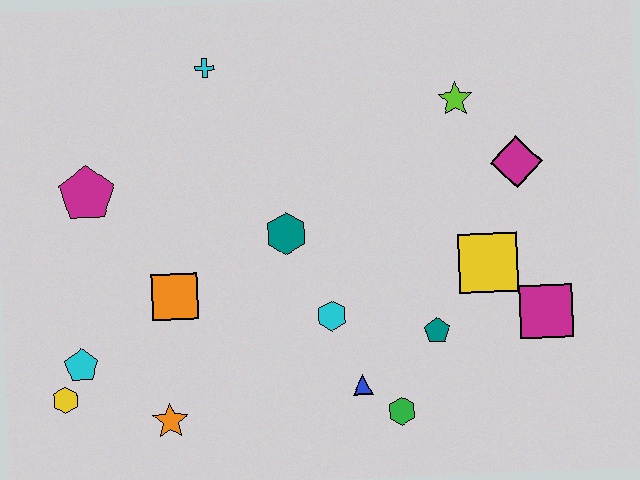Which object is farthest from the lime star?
The yellow hexagon is farthest from the lime star.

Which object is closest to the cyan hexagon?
The blue triangle is closest to the cyan hexagon.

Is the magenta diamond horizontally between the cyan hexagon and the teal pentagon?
No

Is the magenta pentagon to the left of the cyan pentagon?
No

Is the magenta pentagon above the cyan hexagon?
Yes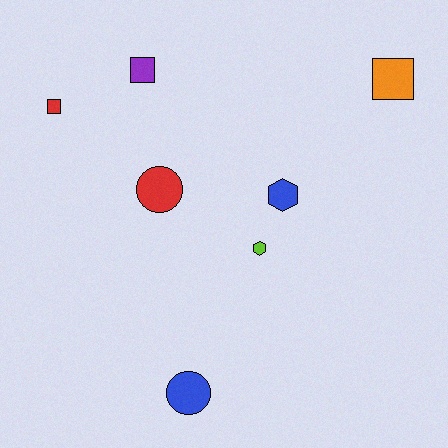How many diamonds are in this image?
There are no diamonds.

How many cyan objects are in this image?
There are no cyan objects.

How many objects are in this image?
There are 7 objects.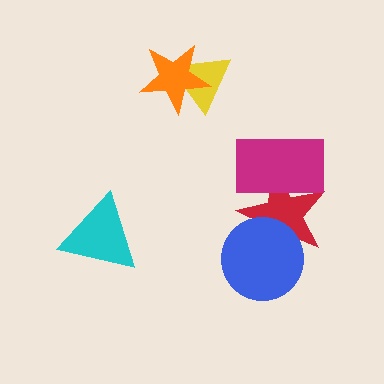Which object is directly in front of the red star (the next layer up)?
The blue circle is directly in front of the red star.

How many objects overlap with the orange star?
1 object overlaps with the orange star.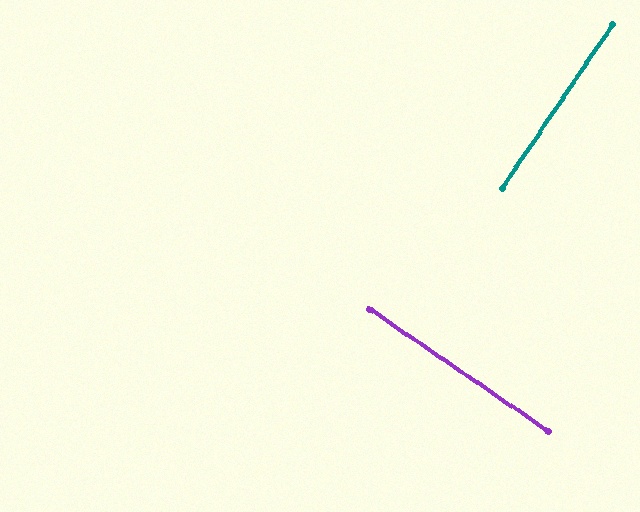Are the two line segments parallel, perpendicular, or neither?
Perpendicular — they meet at approximately 90°.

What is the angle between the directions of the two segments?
Approximately 90 degrees.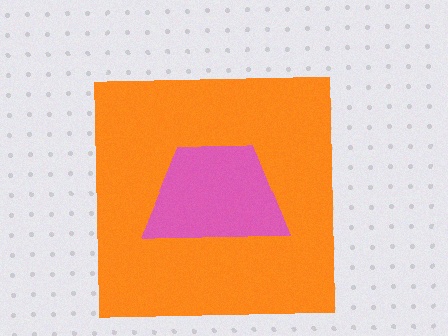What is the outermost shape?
The orange square.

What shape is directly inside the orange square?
The pink trapezoid.